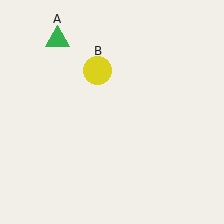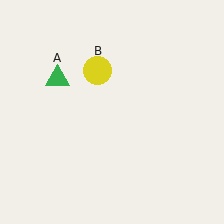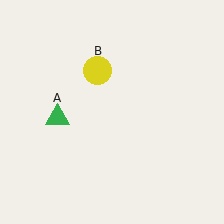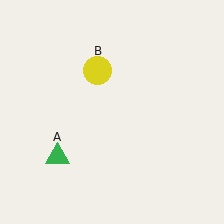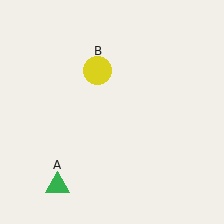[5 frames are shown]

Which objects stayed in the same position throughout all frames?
Yellow circle (object B) remained stationary.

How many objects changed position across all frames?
1 object changed position: green triangle (object A).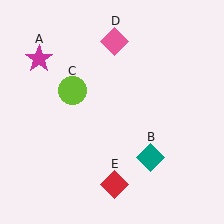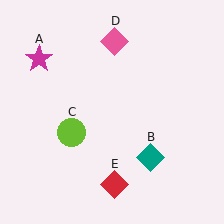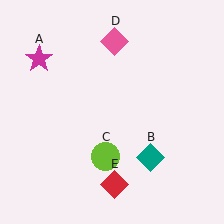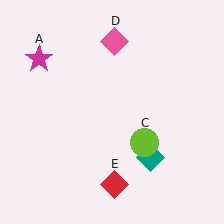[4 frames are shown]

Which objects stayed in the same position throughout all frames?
Magenta star (object A) and teal diamond (object B) and pink diamond (object D) and red diamond (object E) remained stationary.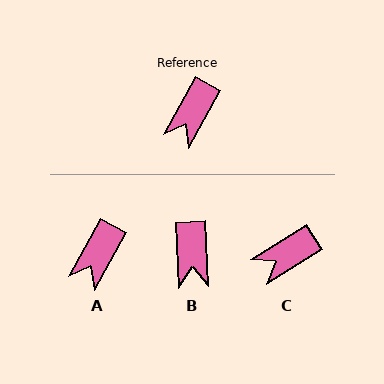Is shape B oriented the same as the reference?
No, it is off by about 31 degrees.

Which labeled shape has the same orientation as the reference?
A.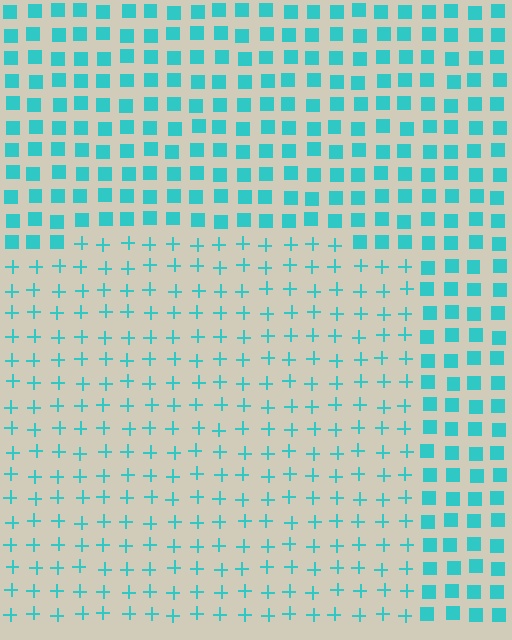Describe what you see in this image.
The image is filled with small cyan elements arranged in a uniform grid. A rectangle-shaped region contains plus signs, while the surrounding area contains squares. The boundary is defined purely by the change in element shape.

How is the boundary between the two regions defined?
The boundary is defined by a change in element shape: plus signs inside vs. squares outside. All elements share the same color and spacing.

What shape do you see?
I see a rectangle.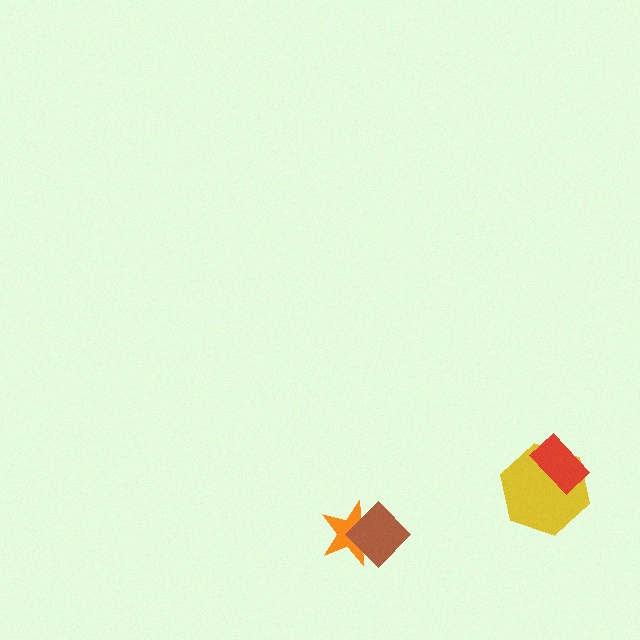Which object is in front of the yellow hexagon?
The red rectangle is in front of the yellow hexagon.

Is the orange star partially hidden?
Yes, it is partially covered by another shape.